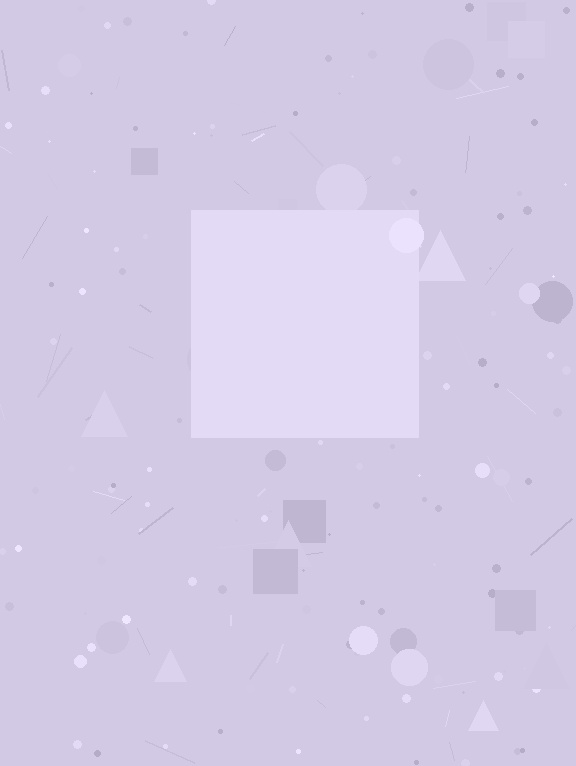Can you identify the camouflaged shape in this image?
The camouflaged shape is a square.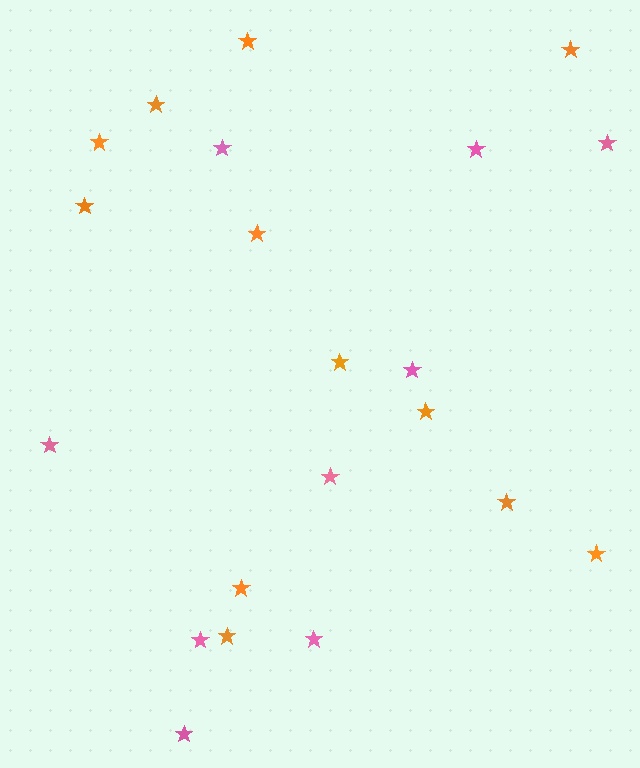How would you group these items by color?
There are 2 groups: one group of orange stars (12) and one group of pink stars (9).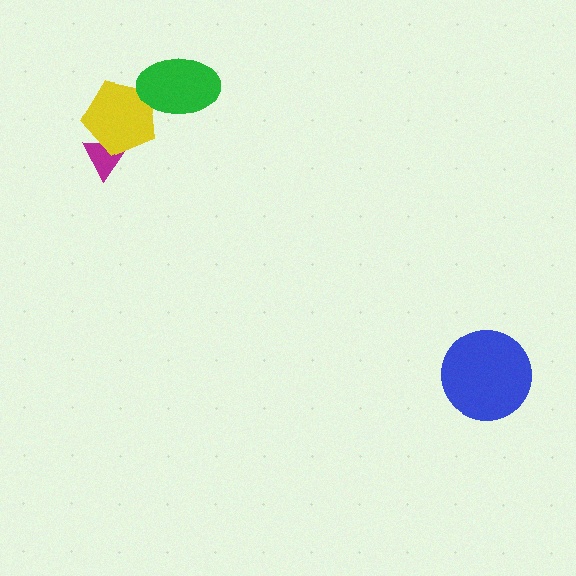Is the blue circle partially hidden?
No, no other shape covers it.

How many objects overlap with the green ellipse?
1 object overlaps with the green ellipse.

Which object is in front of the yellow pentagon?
The green ellipse is in front of the yellow pentagon.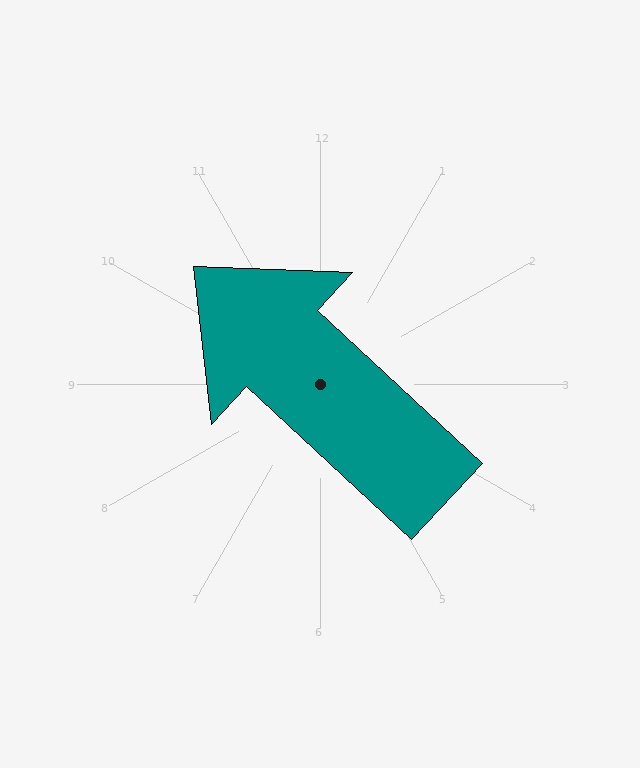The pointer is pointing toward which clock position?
Roughly 10 o'clock.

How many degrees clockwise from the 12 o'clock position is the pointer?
Approximately 313 degrees.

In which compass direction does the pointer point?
Northwest.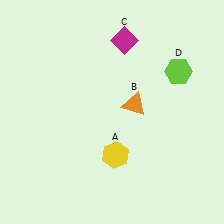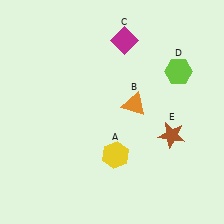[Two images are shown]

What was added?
A brown star (E) was added in Image 2.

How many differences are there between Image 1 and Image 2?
There is 1 difference between the two images.